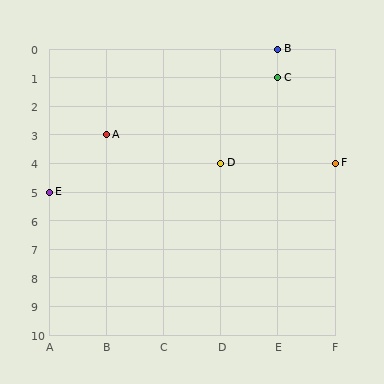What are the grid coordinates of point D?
Point D is at grid coordinates (D, 4).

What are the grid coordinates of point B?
Point B is at grid coordinates (E, 0).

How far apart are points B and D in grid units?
Points B and D are 1 column and 4 rows apart (about 4.1 grid units diagonally).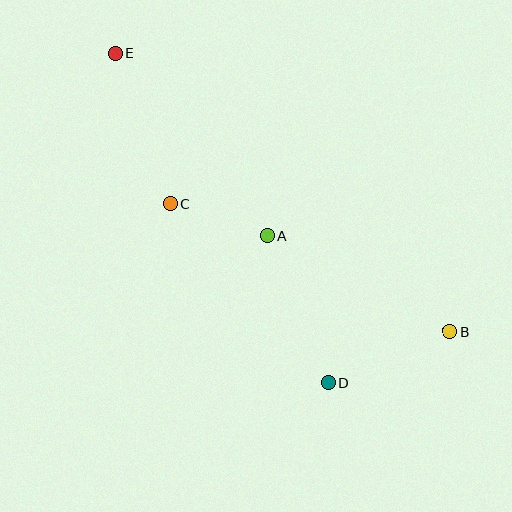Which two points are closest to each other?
Points A and C are closest to each other.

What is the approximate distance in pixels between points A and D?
The distance between A and D is approximately 159 pixels.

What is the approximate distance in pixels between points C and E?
The distance between C and E is approximately 160 pixels.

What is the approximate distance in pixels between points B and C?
The distance between B and C is approximately 307 pixels.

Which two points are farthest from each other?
Points B and E are farthest from each other.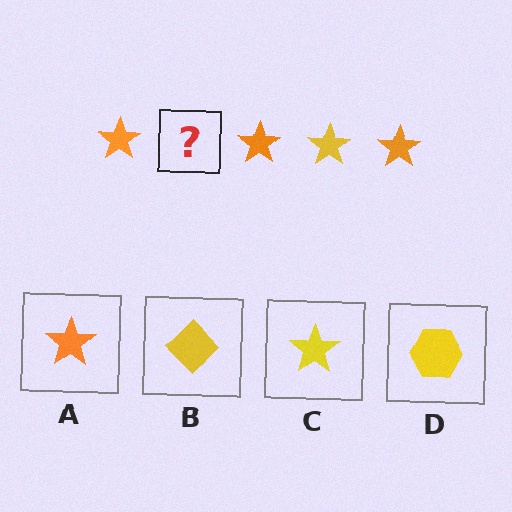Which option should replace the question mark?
Option C.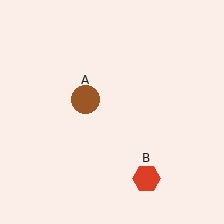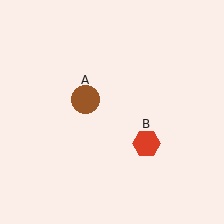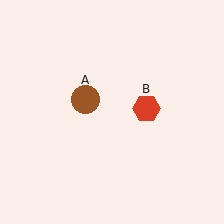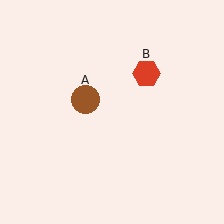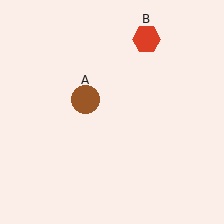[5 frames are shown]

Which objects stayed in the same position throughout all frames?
Brown circle (object A) remained stationary.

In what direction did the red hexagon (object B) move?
The red hexagon (object B) moved up.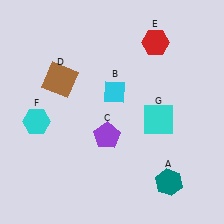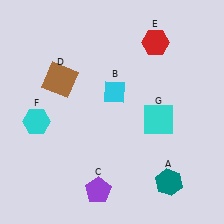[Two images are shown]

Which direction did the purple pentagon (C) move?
The purple pentagon (C) moved down.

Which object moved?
The purple pentagon (C) moved down.